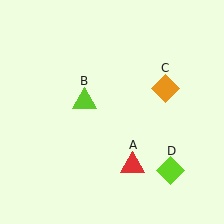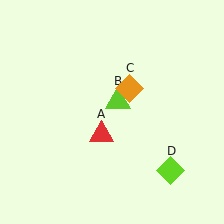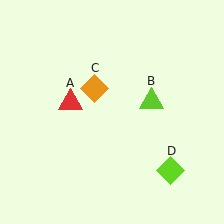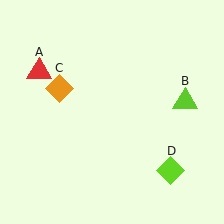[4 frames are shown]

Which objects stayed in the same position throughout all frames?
Lime diamond (object D) remained stationary.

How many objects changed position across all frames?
3 objects changed position: red triangle (object A), lime triangle (object B), orange diamond (object C).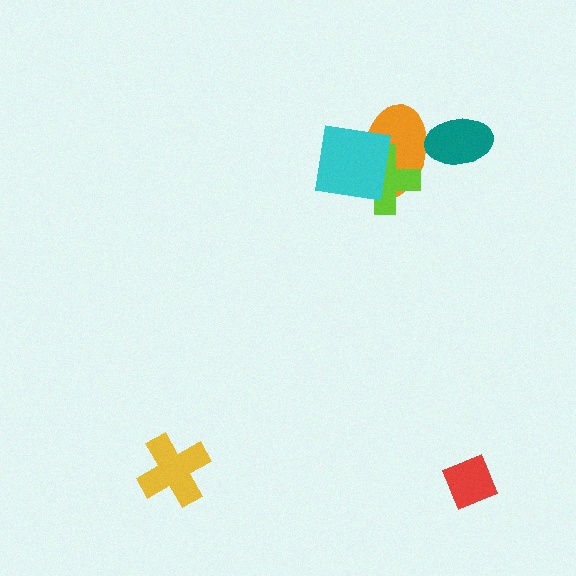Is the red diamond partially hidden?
No, no other shape covers it.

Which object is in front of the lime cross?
The cyan square is in front of the lime cross.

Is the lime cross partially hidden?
Yes, it is partially covered by another shape.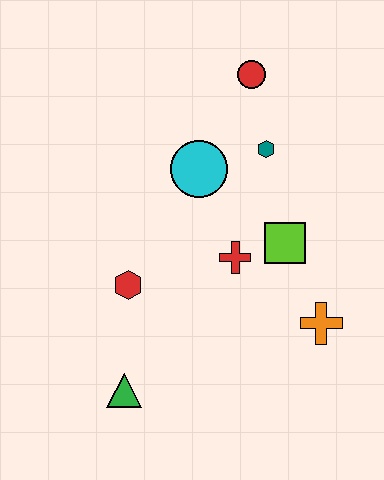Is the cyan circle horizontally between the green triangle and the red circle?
Yes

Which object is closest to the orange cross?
The lime square is closest to the orange cross.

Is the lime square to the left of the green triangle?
No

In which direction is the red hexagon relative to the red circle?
The red hexagon is below the red circle.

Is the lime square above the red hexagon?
Yes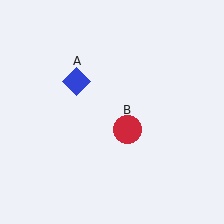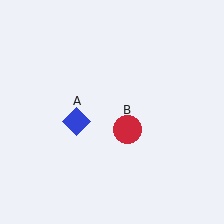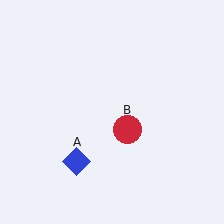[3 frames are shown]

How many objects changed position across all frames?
1 object changed position: blue diamond (object A).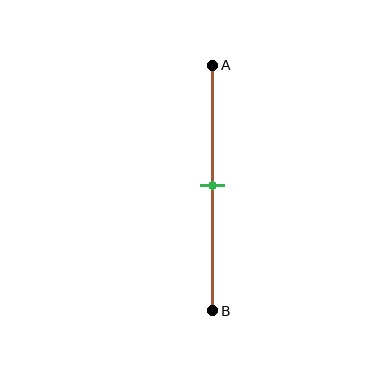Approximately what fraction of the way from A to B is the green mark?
The green mark is approximately 50% of the way from A to B.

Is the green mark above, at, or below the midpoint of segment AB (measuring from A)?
The green mark is approximately at the midpoint of segment AB.